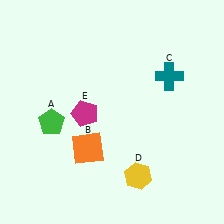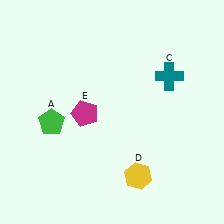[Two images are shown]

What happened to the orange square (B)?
The orange square (B) was removed in Image 2. It was in the bottom-left area of Image 1.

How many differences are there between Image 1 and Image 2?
There is 1 difference between the two images.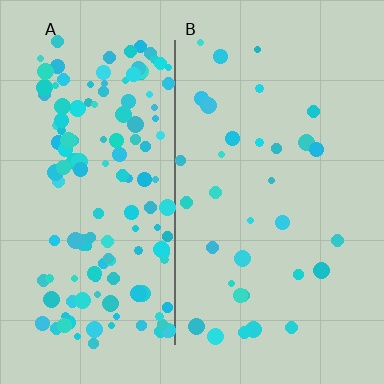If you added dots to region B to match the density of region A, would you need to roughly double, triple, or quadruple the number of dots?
Approximately quadruple.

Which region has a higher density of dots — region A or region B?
A (the left).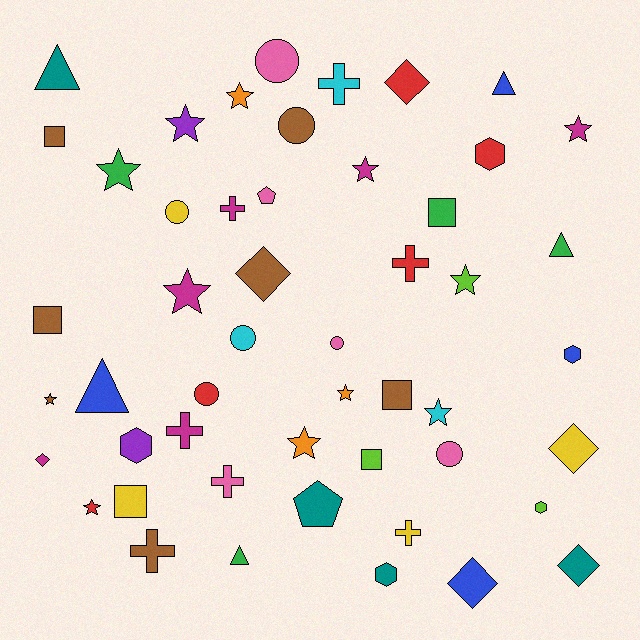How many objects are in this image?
There are 50 objects.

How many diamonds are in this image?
There are 6 diamonds.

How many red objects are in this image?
There are 5 red objects.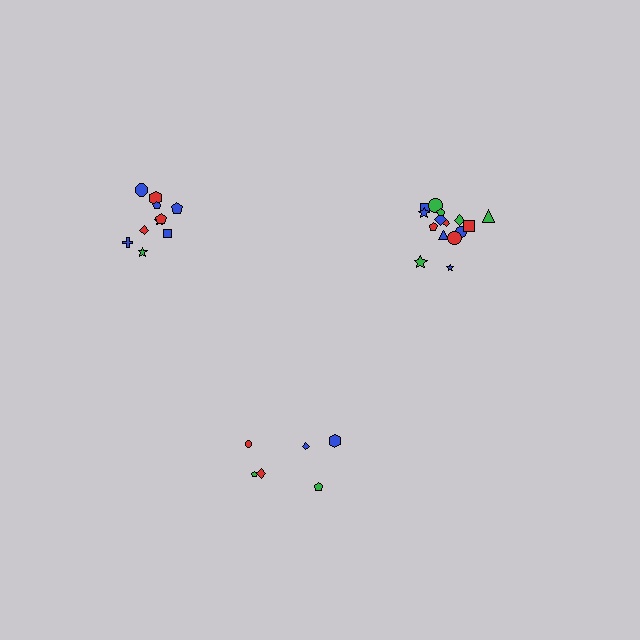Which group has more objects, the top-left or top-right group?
The top-right group.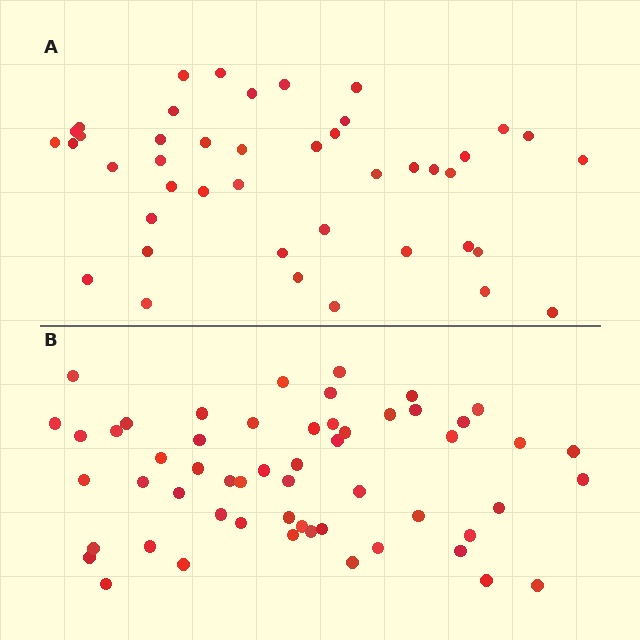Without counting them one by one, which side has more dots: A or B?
Region B (the bottom region) has more dots.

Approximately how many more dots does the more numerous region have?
Region B has roughly 12 or so more dots than region A.